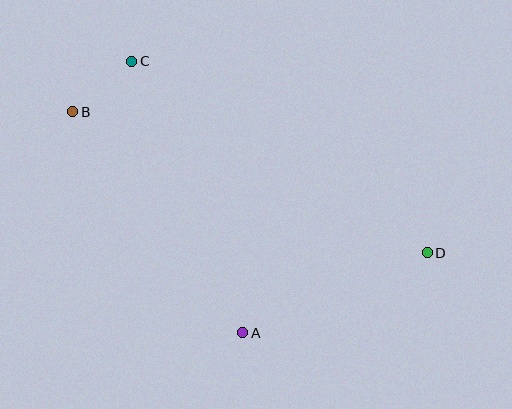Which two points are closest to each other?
Points B and C are closest to each other.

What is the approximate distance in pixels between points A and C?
The distance between A and C is approximately 293 pixels.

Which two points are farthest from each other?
Points B and D are farthest from each other.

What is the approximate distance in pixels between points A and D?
The distance between A and D is approximately 201 pixels.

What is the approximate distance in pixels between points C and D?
The distance between C and D is approximately 352 pixels.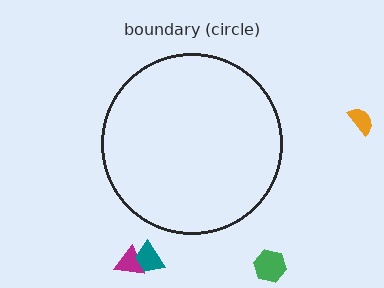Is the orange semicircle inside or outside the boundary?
Outside.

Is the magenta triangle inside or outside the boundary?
Outside.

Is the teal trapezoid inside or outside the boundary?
Outside.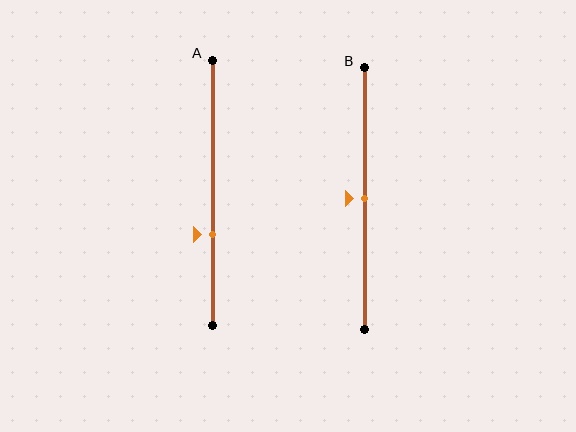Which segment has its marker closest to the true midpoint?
Segment B has its marker closest to the true midpoint.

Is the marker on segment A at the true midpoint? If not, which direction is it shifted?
No, the marker on segment A is shifted downward by about 16% of the segment length.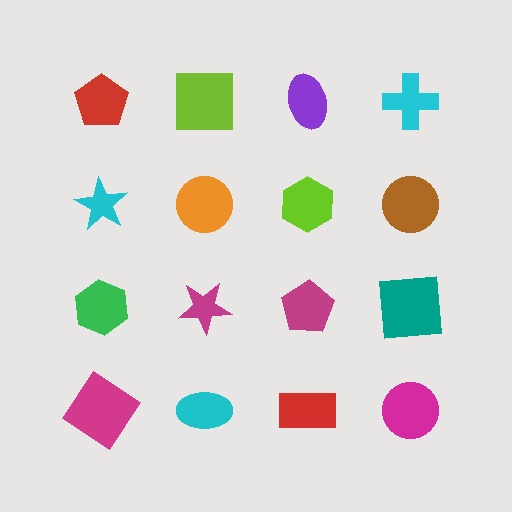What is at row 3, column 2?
A magenta star.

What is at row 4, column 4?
A magenta circle.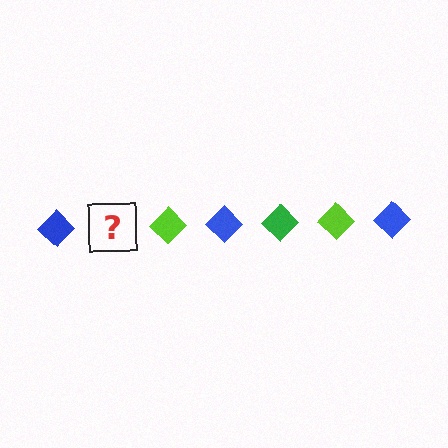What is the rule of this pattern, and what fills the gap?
The rule is that the pattern cycles through blue, green, lime diamonds. The gap should be filled with a green diamond.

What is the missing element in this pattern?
The missing element is a green diamond.